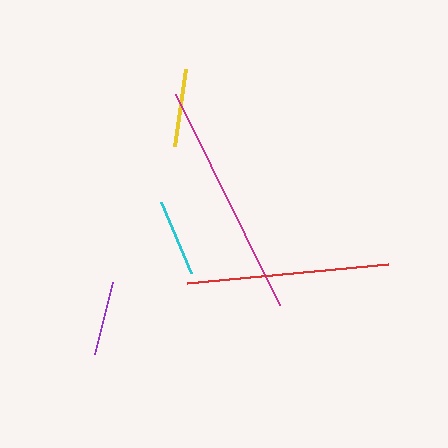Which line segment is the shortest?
The purple line is the shortest at approximately 74 pixels.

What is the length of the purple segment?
The purple segment is approximately 74 pixels long.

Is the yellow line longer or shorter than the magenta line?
The magenta line is longer than the yellow line.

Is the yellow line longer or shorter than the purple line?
The yellow line is longer than the purple line.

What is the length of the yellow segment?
The yellow segment is approximately 78 pixels long.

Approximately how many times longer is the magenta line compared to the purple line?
The magenta line is approximately 3.2 times the length of the purple line.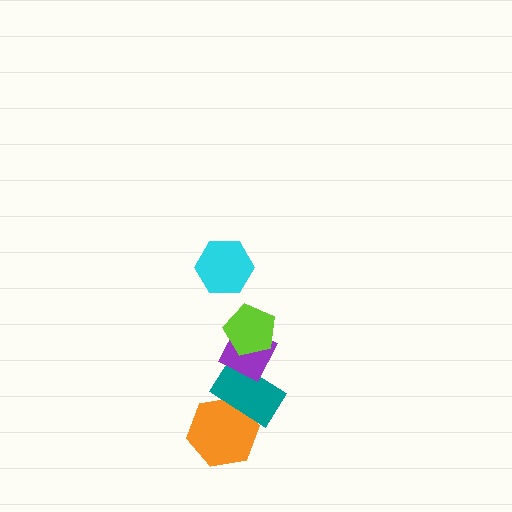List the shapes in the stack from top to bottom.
From top to bottom: the cyan hexagon, the lime pentagon, the purple diamond, the teal rectangle, the orange hexagon.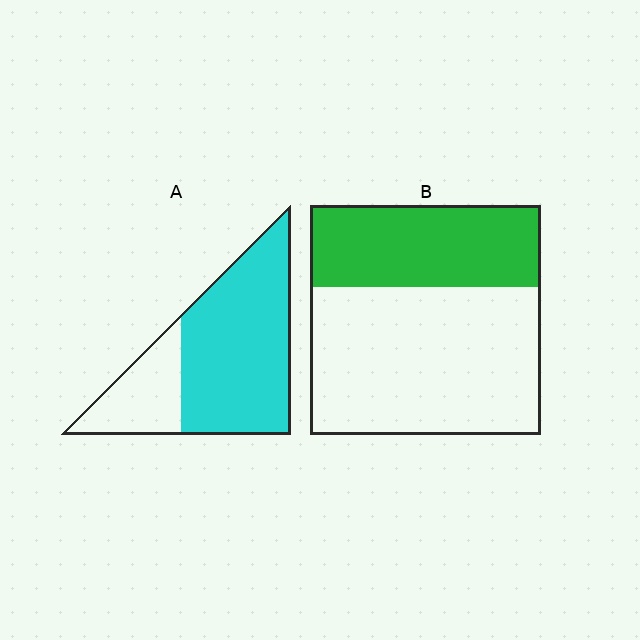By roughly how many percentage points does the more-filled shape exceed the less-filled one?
By roughly 35 percentage points (A over B).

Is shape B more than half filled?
No.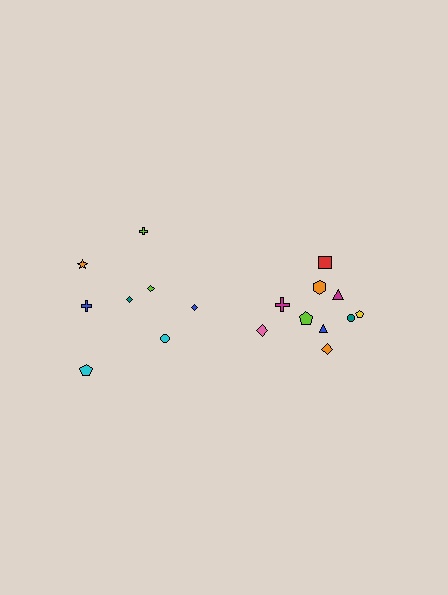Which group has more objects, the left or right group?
The right group.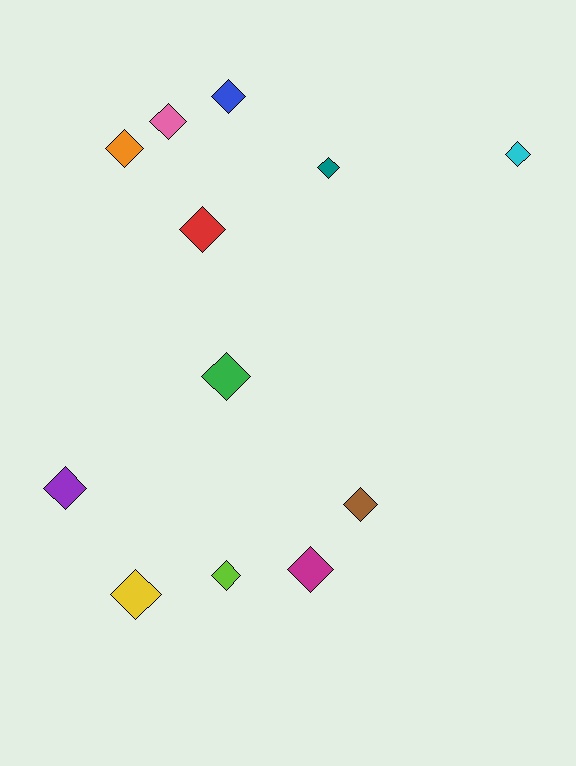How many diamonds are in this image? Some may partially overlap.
There are 12 diamonds.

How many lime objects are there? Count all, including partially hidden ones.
There is 1 lime object.